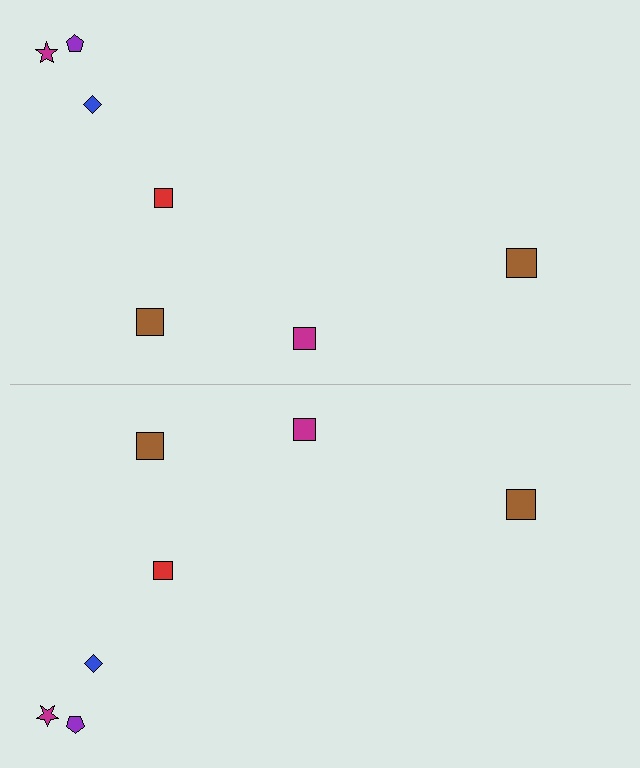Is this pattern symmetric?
Yes, this pattern has bilateral (reflection) symmetry.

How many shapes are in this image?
There are 14 shapes in this image.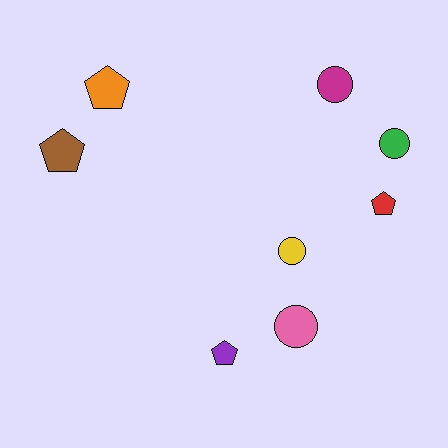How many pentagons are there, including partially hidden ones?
There are 4 pentagons.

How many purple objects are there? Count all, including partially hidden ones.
There is 1 purple object.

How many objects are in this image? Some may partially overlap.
There are 8 objects.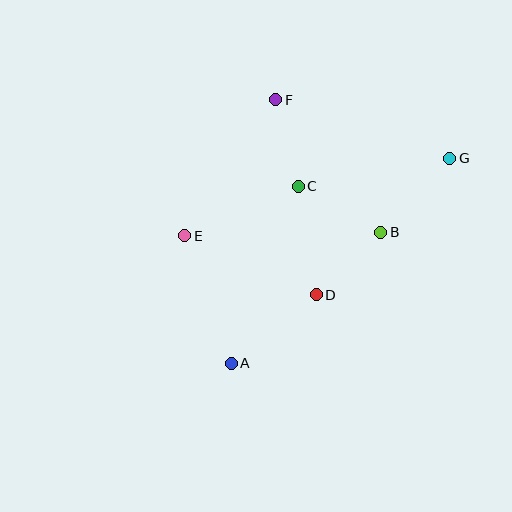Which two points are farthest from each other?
Points A and G are farthest from each other.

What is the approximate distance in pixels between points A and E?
The distance between A and E is approximately 136 pixels.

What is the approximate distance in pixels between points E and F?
The distance between E and F is approximately 164 pixels.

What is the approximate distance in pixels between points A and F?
The distance between A and F is approximately 267 pixels.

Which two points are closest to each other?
Points C and F are closest to each other.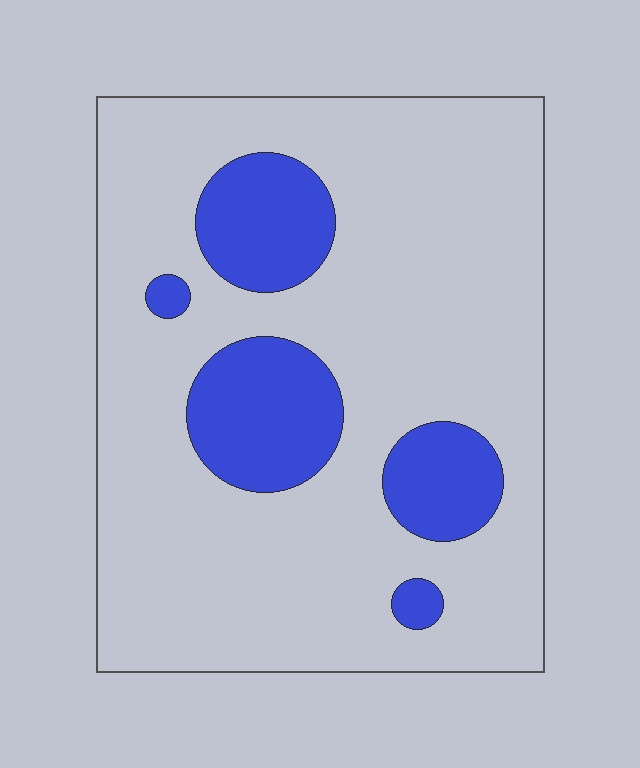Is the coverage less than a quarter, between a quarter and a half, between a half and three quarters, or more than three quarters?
Less than a quarter.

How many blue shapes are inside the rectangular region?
5.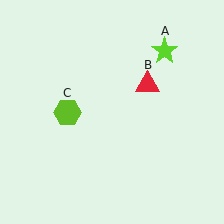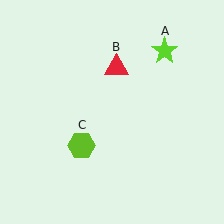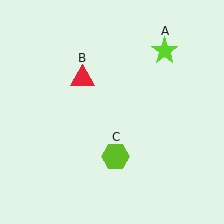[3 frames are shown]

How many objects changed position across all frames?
2 objects changed position: red triangle (object B), lime hexagon (object C).